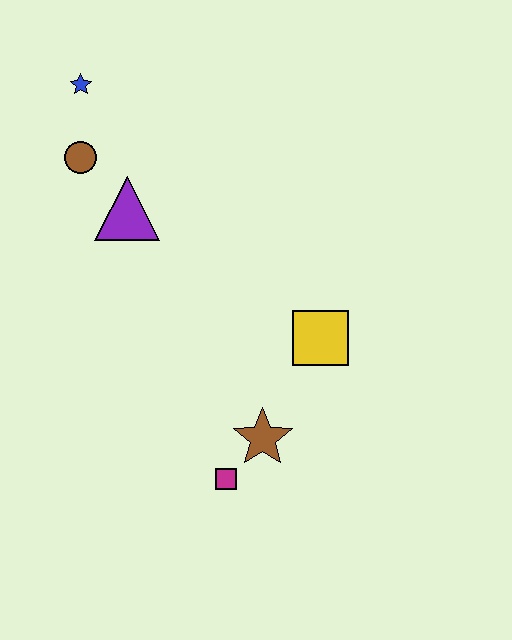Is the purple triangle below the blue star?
Yes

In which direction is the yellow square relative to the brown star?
The yellow square is above the brown star.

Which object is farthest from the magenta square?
The blue star is farthest from the magenta square.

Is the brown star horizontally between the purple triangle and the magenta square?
No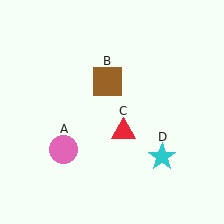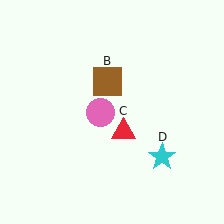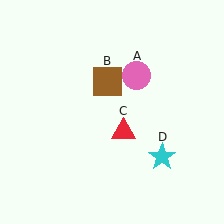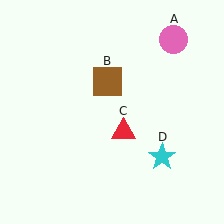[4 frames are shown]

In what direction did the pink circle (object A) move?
The pink circle (object A) moved up and to the right.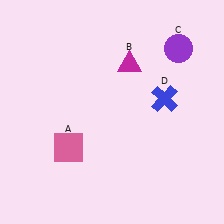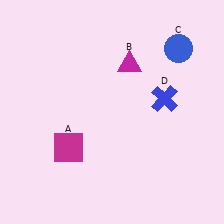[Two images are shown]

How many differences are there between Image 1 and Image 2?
There are 2 differences between the two images.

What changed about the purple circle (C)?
In Image 1, C is purple. In Image 2, it changed to blue.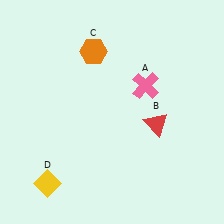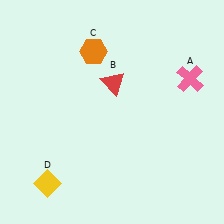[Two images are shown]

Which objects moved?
The objects that moved are: the pink cross (A), the red triangle (B).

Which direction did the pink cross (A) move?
The pink cross (A) moved right.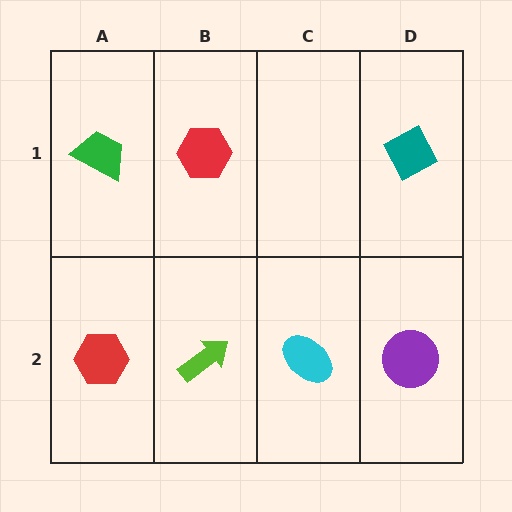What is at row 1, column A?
A green trapezoid.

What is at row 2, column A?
A red hexagon.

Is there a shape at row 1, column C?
No, that cell is empty.